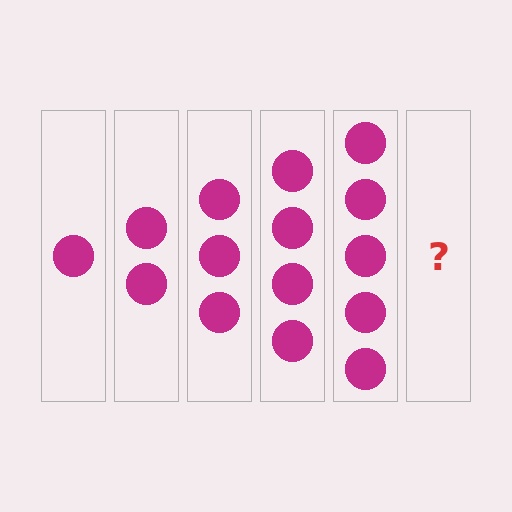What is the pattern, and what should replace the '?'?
The pattern is that each step adds one more circle. The '?' should be 6 circles.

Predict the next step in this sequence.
The next step is 6 circles.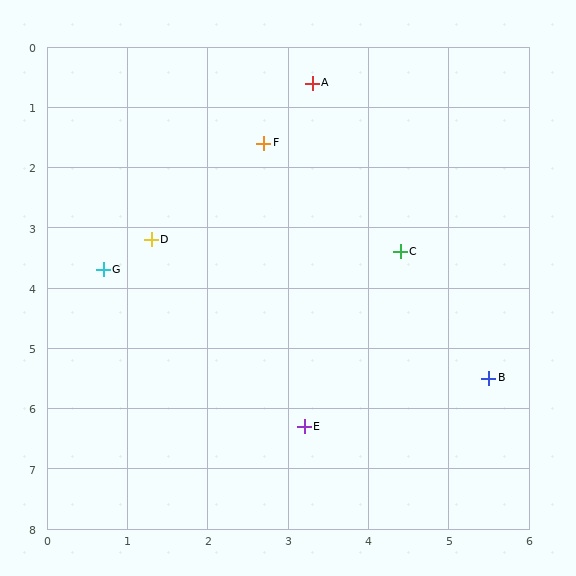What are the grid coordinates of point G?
Point G is at approximately (0.7, 3.7).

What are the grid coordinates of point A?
Point A is at approximately (3.3, 0.6).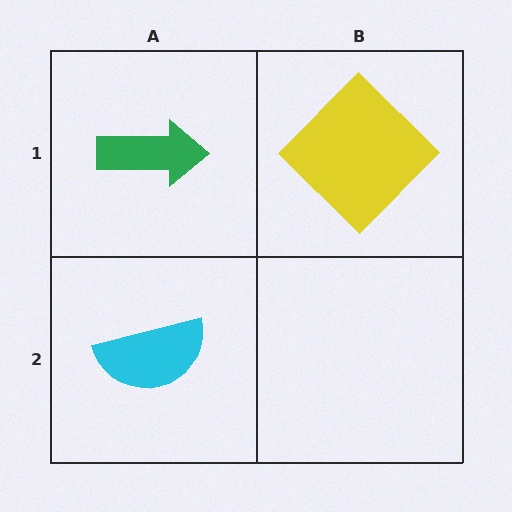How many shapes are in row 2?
1 shape.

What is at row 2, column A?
A cyan semicircle.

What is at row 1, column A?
A green arrow.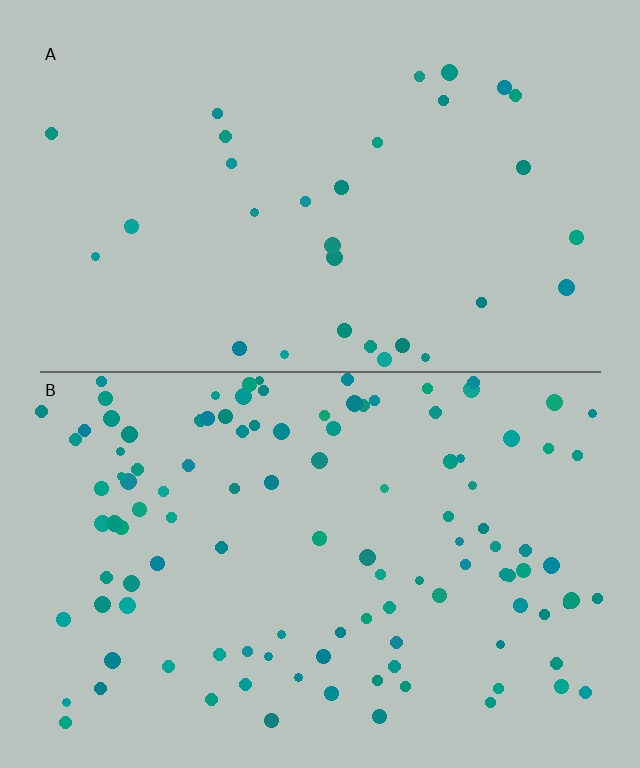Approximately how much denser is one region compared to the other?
Approximately 3.6× — region B over region A.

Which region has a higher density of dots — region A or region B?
B (the bottom).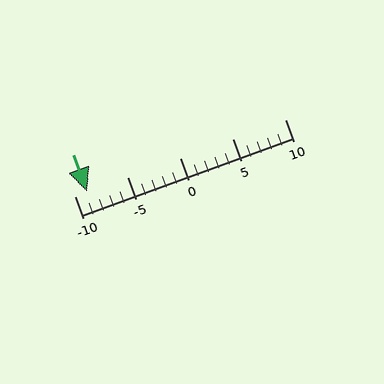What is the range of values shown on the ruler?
The ruler shows values from -10 to 10.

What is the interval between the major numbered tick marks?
The major tick marks are spaced 5 units apart.